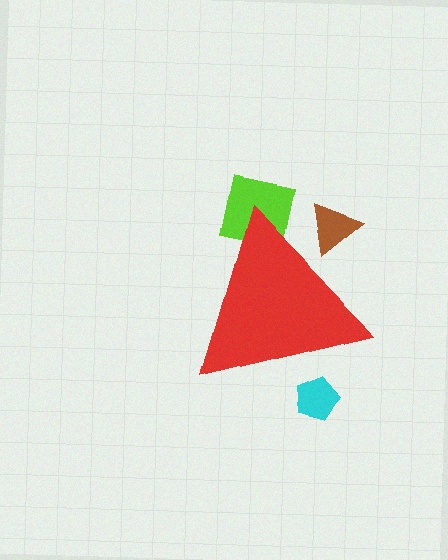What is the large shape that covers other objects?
A red triangle.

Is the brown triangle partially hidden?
Yes, the brown triangle is partially hidden behind the red triangle.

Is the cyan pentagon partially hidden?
Yes, the cyan pentagon is partially hidden behind the red triangle.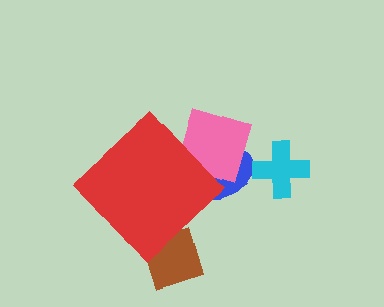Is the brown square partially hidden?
Yes, the brown square is partially hidden behind the red diamond.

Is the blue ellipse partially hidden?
Yes, the blue ellipse is partially hidden behind the red diamond.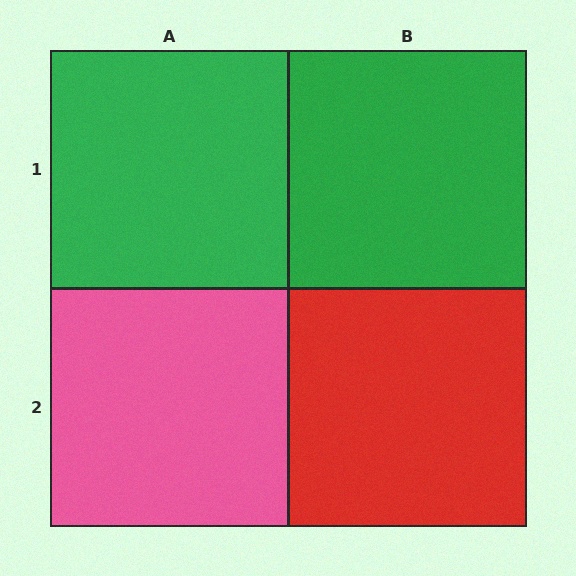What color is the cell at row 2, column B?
Red.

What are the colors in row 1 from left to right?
Green, green.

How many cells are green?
2 cells are green.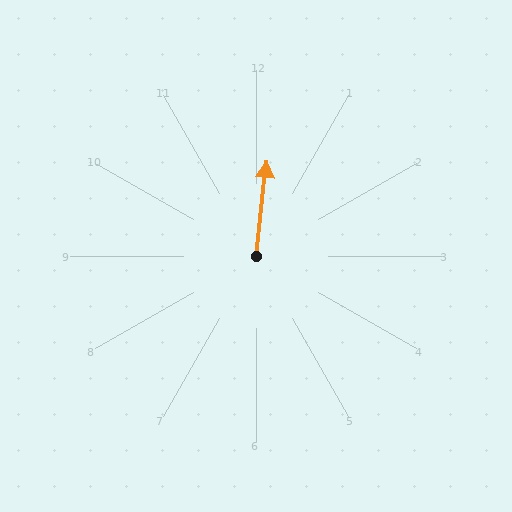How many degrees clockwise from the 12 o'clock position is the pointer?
Approximately 6 degrees.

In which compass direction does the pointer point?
North.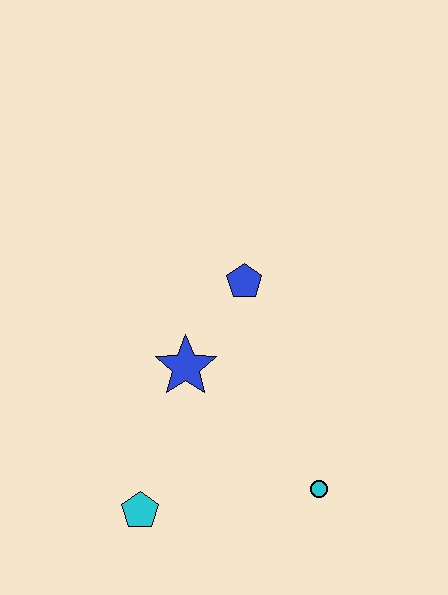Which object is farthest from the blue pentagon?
The cyan pentagon is farthest from the blue pentagon.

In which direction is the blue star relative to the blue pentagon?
The blue star is below the blue pentagon.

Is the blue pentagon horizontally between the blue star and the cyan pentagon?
No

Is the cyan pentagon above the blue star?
No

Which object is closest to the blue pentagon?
The blue star is closest to the blue pentagon.